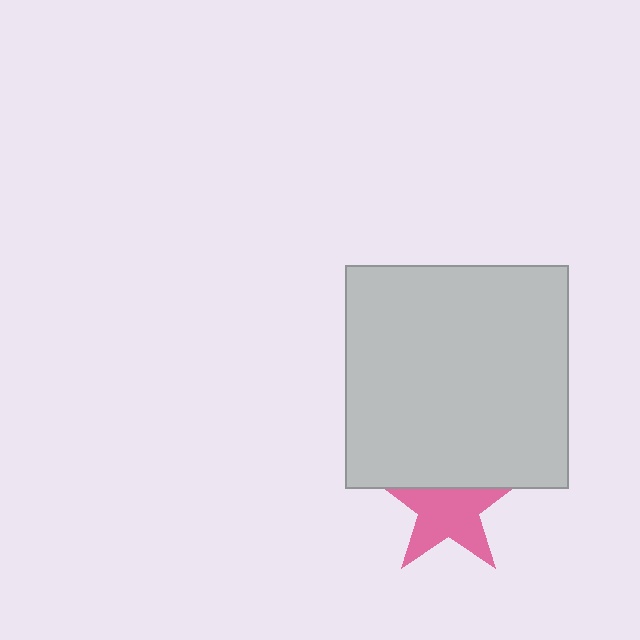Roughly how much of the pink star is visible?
Most of it is visible (roughly 67%).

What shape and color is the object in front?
The object in front is a light gray square.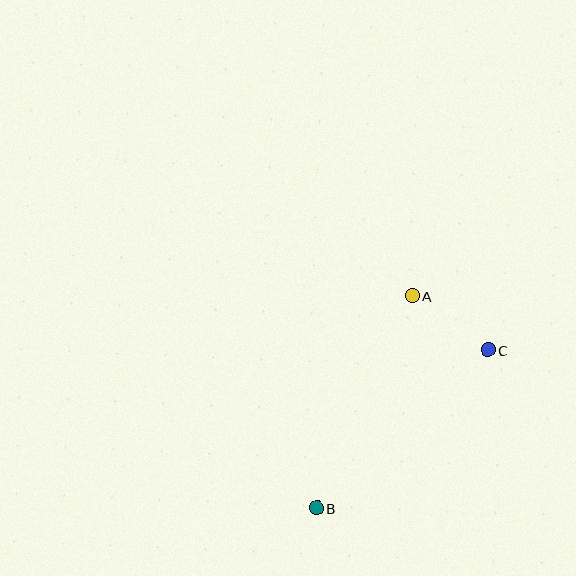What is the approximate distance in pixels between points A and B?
The distance between A and B is approximately 233 pixels.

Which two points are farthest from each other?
Points B and C are farthest from each other.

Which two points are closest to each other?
Points A and C are closest to each other.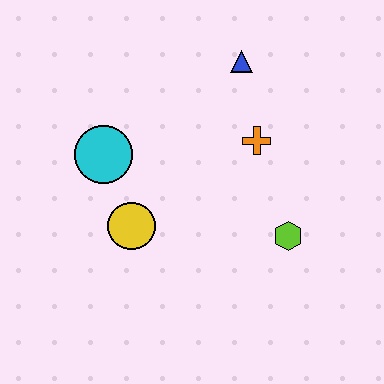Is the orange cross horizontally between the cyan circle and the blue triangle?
No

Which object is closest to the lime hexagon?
The orange cross is closest to the lime hexagon.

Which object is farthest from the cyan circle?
The lime hexagon is farthest from the cyan circle.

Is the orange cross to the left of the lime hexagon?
Yes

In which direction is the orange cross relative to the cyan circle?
The orange cross is to the right of the cyan circle.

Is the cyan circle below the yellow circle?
No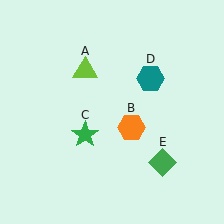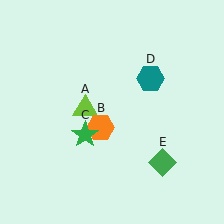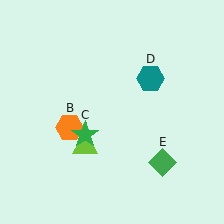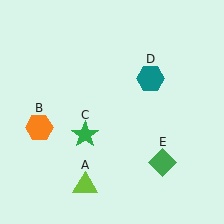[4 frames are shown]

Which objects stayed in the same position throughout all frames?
Green star (object C) and teal hexagon (object D) and green diamond (object E) remained stationary.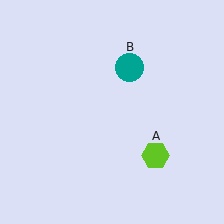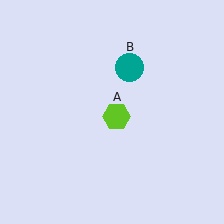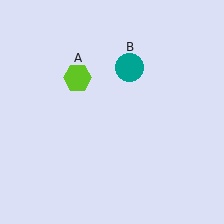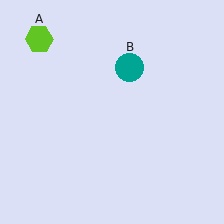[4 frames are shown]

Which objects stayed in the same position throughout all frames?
Teal circle (object B) remained stationary.